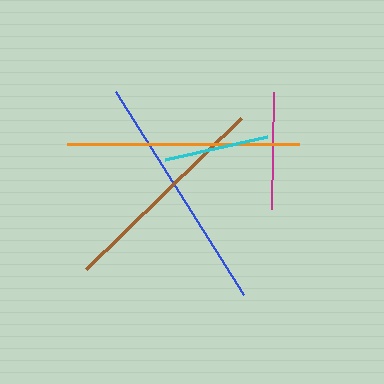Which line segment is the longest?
The blue line is the longest at approximately 240 pixels.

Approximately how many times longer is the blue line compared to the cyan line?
The blue line is approximately 2.3 times the length of the cyan line.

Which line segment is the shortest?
The cyan line is the shortest at approximately 105 pixels.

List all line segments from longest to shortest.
From longest to shortest: blue, orange, brown, magenta, cyan.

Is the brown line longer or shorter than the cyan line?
The brown line is longer than the cyan line.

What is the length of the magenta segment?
The magenta segment is approximately 118 pixels long.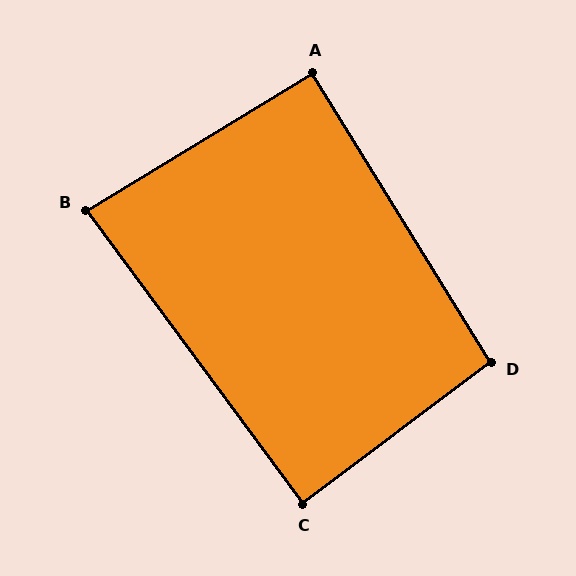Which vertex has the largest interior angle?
D, at approximately 95 degrees.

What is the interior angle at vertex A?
Approximately 90 degrees (approximately right).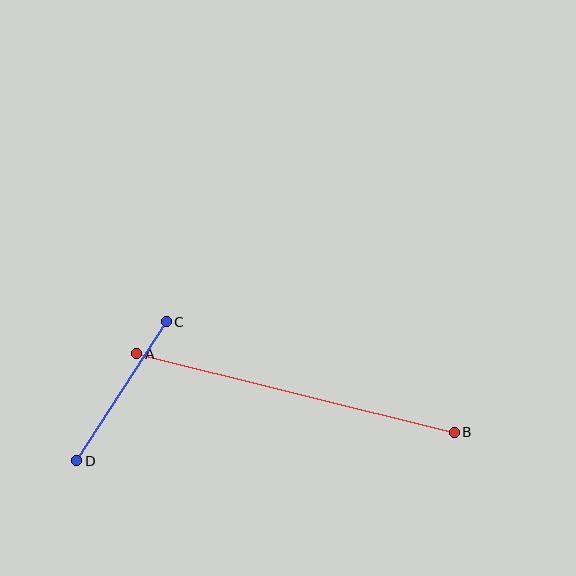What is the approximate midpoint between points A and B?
The midpoint is at approximately (296, 393) pixels.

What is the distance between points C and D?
The distance is approximately 165 pixels.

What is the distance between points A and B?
The distance is approximately 327 pixels.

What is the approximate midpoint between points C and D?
The midpoint is at approximately (121, 391) pixels.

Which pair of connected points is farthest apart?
Points A and B are farthest apart.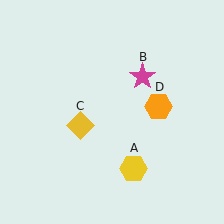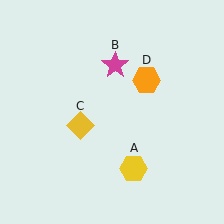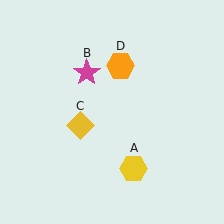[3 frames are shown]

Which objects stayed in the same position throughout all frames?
Yellow hexagon (object A) and yellow diamond (object C) remained stationary.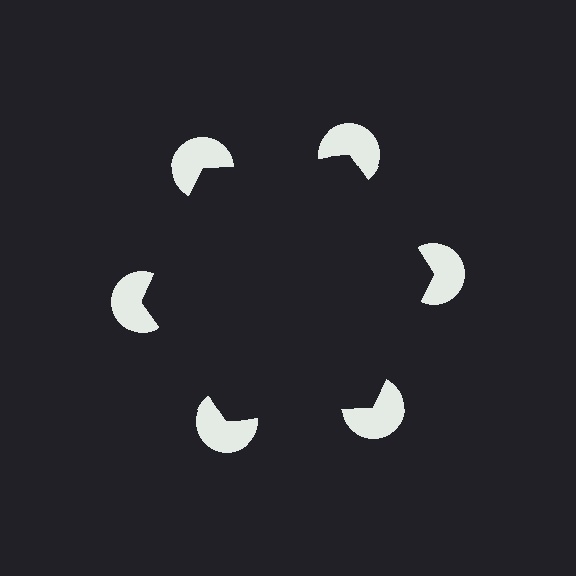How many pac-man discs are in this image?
There are 6 — one at each vertex of the illusory hexagon.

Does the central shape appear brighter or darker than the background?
It typically appears slightly darker than the background, even though no actual brightness change is drawn.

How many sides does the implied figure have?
6 sides.